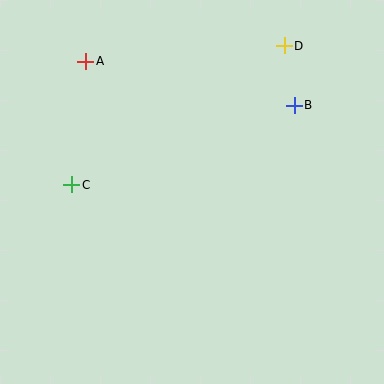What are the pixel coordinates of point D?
Point D is at (284, 46).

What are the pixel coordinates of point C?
Point C is at (72, 185).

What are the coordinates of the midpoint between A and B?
The midpoint between A and B is at (190, 83).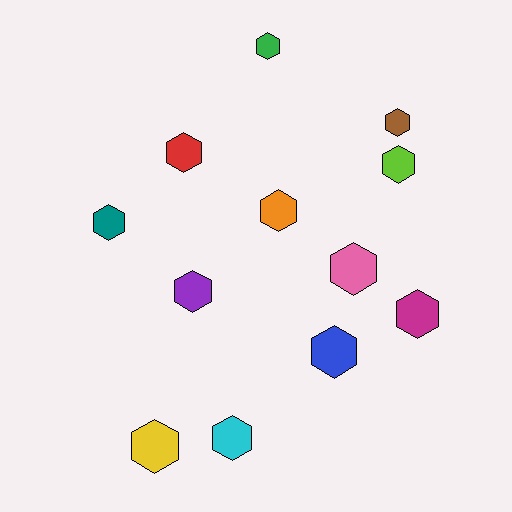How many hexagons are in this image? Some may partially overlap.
There are 12 hexagons.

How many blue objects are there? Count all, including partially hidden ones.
There is 1 blue object.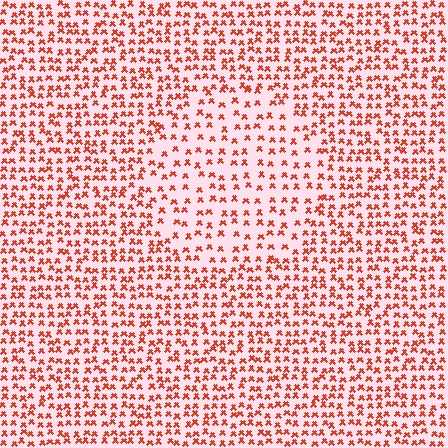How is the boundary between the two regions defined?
The boundary is defined by a change in element density (approximately 1.8x ratio). All elements are the same color, size, and shape.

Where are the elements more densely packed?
The elements are more densely packed outside the circle boundary.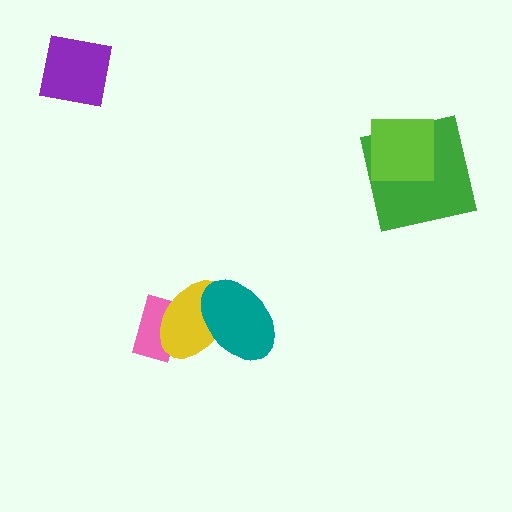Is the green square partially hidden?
Yes, it is partially covered by another shape.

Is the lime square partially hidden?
No, no other shape covers it.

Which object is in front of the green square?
The lime square is in front of the green square.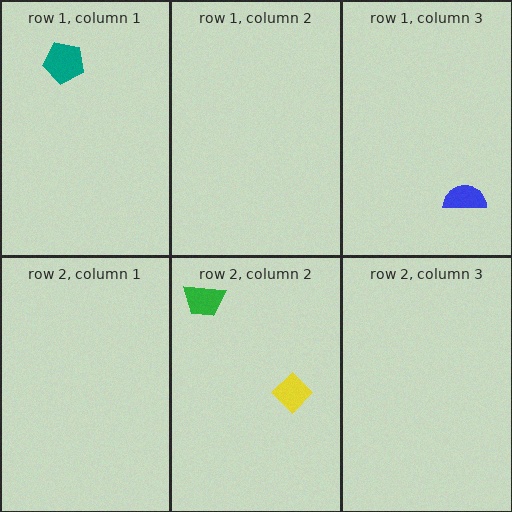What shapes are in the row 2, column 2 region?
The green trapezoid, the yellow diamond.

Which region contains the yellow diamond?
The row 2, column 2 region.